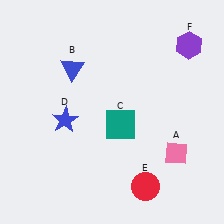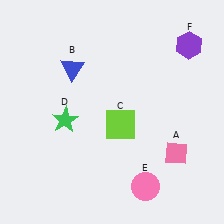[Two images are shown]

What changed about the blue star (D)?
In Image 1, D is blue. In Image 2, it changed to green.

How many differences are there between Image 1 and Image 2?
There are 3 differences between the two images.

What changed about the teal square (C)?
In Image 1, C is teal. In Image 2, it changed to lime.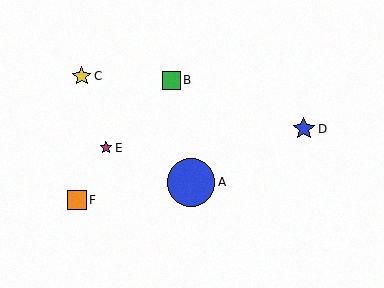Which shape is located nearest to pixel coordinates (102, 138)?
The magenta star (labeled E) at (106, 148) is nearest to that location.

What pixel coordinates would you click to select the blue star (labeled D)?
Click at (304, 129) to select the blue star D.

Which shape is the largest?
The blue circle (labeled A) is the largest.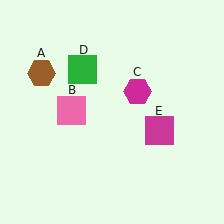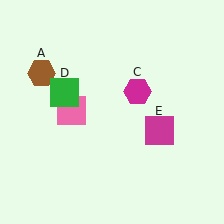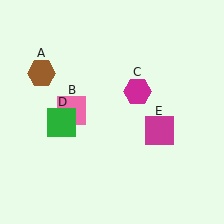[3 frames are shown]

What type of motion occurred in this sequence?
The green square (object D) rotated counterclockwise around the center of the scene.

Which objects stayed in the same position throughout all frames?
Brown hexagon (object A) and pink square (object B) and magenta hexagon (object C) and magenta square (object E) remained stationary.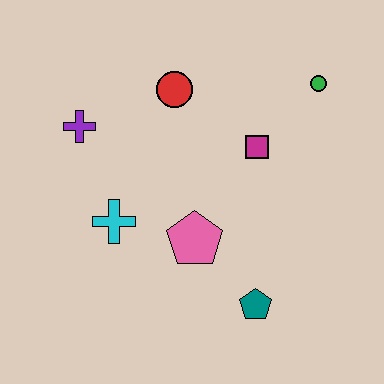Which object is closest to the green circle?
The magenta square is closest to the green circle.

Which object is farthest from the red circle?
The teal pentagon is farthest from the red circle.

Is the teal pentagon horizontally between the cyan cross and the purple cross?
No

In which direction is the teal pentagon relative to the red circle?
The teal pentagon is below the red circle.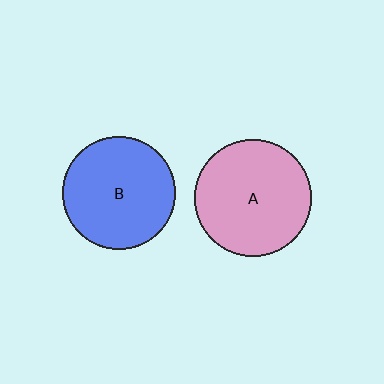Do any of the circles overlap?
No, none of the circles overlap.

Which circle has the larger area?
Circle A (pink).